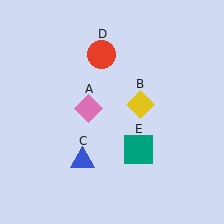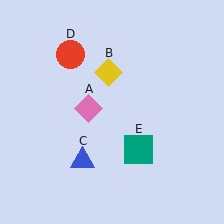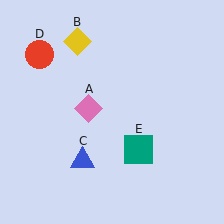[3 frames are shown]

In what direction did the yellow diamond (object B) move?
The yellow diamond (object B) moved up and to the left.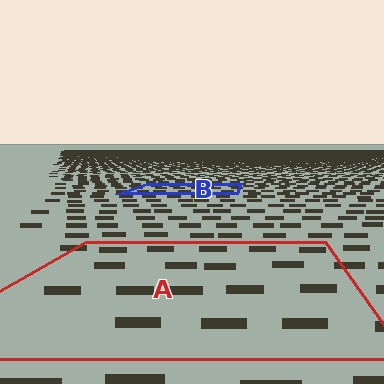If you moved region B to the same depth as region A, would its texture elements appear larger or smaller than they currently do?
They would appear larger. At a closer depth, the same texture elements are projected at a bigger on-screen size.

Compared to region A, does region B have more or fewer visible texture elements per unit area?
Region B has more texture elements per unit area — they are packed more densely because it is farther away.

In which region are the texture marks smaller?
The texture marks are smaller in region B, because it is farther away.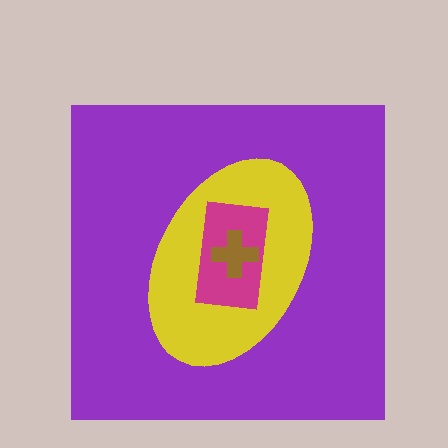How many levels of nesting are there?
4.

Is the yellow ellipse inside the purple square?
Yes.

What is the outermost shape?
The purple square.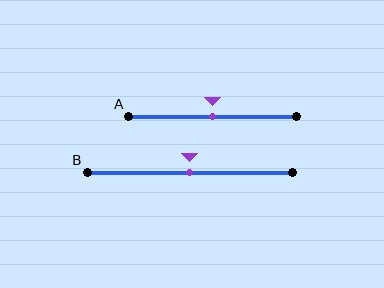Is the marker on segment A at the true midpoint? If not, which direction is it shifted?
Yes, the marker on segment A is at the true midpoint.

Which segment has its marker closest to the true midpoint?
Segment A has its marker closest to the true midpoint.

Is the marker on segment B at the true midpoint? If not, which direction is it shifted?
Yes, the marker on segment B is at the true midpoint.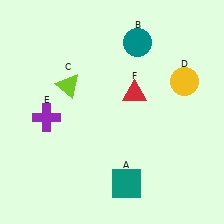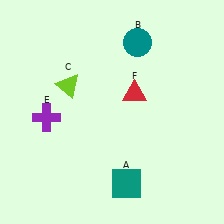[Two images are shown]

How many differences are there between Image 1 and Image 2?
There is 1 difference between the two images.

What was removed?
The yellow circle (D) was removed in Image 2.